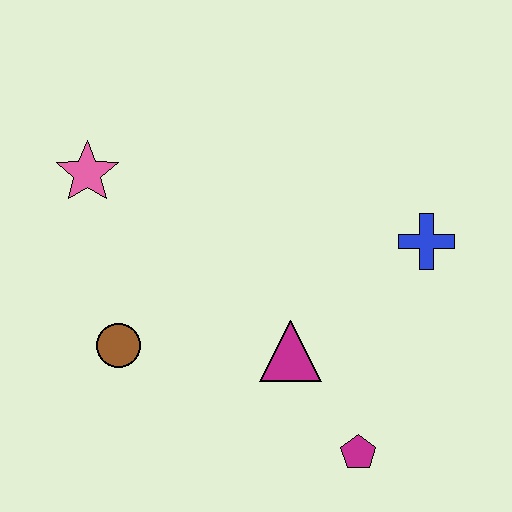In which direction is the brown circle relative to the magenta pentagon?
The brown circle is to the left of the magenta pentagon.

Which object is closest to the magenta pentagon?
The magenta triangle is closest to the magenta pentagon.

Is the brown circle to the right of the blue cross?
No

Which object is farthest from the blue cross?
The pink star is farthest from the blue cross.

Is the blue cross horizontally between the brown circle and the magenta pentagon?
No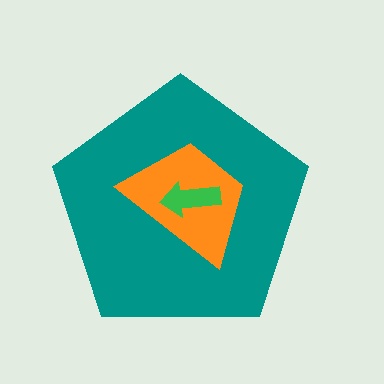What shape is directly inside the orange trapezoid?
The green arrow.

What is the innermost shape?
The green arrow.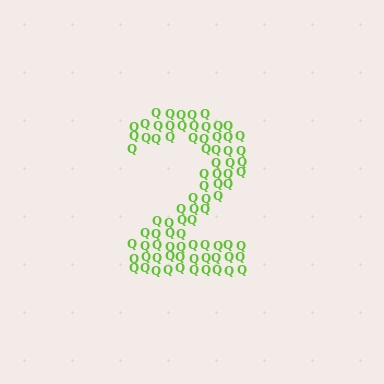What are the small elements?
The small elements are letter Q's.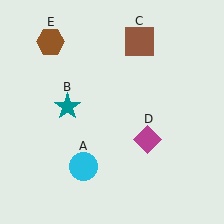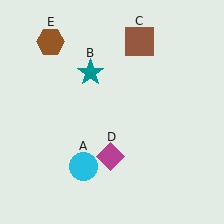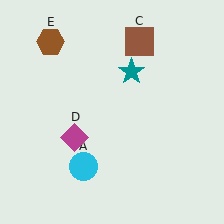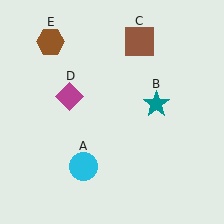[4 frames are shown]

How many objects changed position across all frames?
2 objects changed position: teal star (object B), magenta diamond (object D).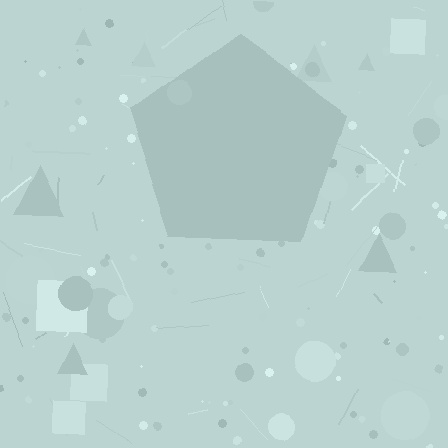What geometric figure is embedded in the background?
A pentagon is embedded in the background.